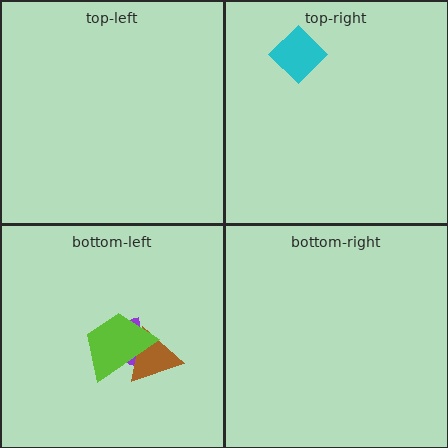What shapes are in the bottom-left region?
The purple semicircle, the brown triangle, the lime trapezoid.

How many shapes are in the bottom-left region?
3.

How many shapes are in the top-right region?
1.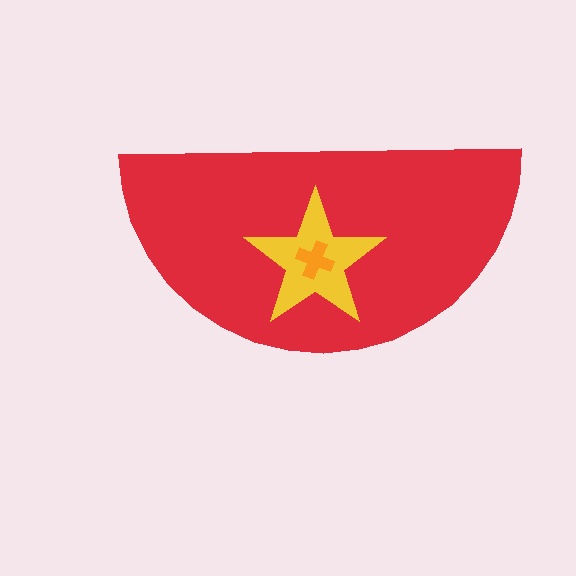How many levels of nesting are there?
3.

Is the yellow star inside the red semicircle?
Yes.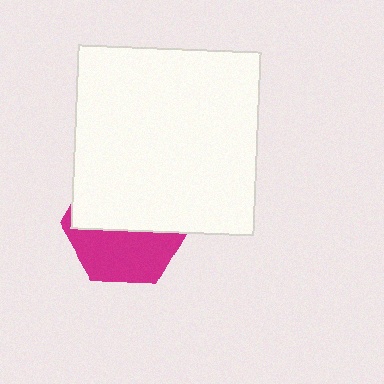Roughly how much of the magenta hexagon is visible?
A small part of it is visible (roughly 45%).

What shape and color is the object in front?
The object in front is a white square.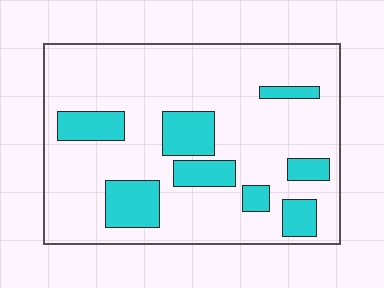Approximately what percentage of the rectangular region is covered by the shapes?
Approximately 20%.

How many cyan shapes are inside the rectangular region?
8.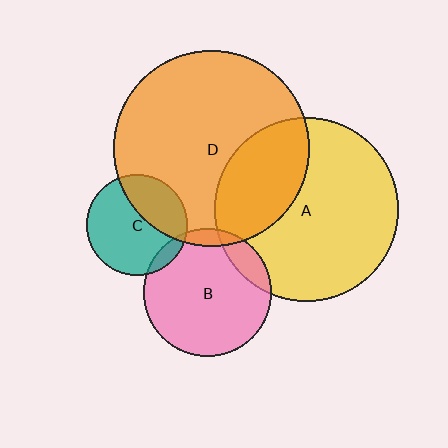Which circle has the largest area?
Circle D (orange).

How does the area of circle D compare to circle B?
Approximately 2.3 times.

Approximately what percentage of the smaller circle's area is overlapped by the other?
Approximately 5%.